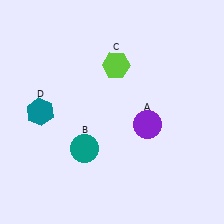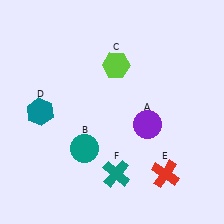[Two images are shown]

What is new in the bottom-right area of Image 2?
A teal cross (F) was added in the bottom-right area of Image 2.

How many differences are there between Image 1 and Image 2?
There are 2 differences between the two images.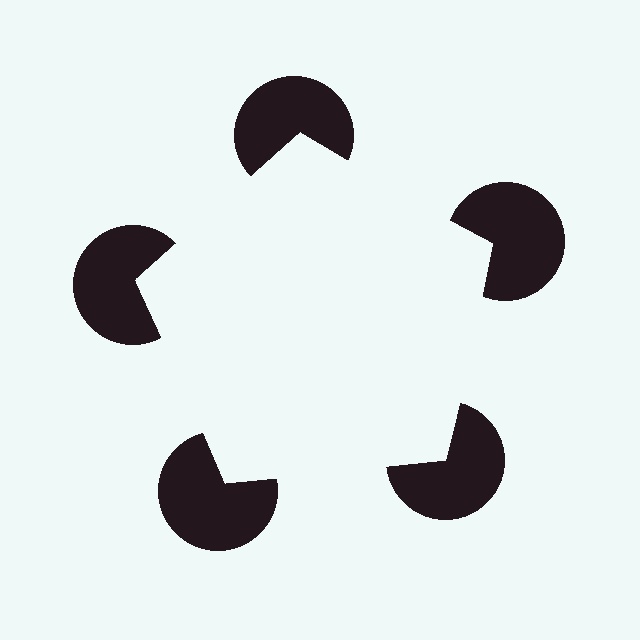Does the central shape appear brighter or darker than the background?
It typically appears slightly brighter than the background, even though no actual brightness change is drawn.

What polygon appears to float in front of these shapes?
An illusory pentagon — its edges are inferred from the aligned wedge cuts in the pac-man discs, not physically drawn.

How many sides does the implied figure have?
5 sides.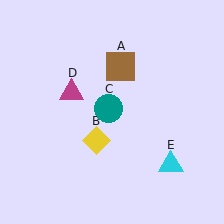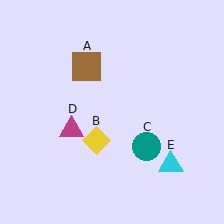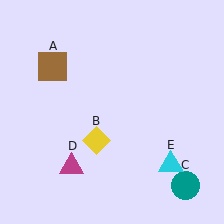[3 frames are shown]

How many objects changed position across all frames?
3 objects changed position: brown square (object A), teal circle (object C), magenta triangle (object D).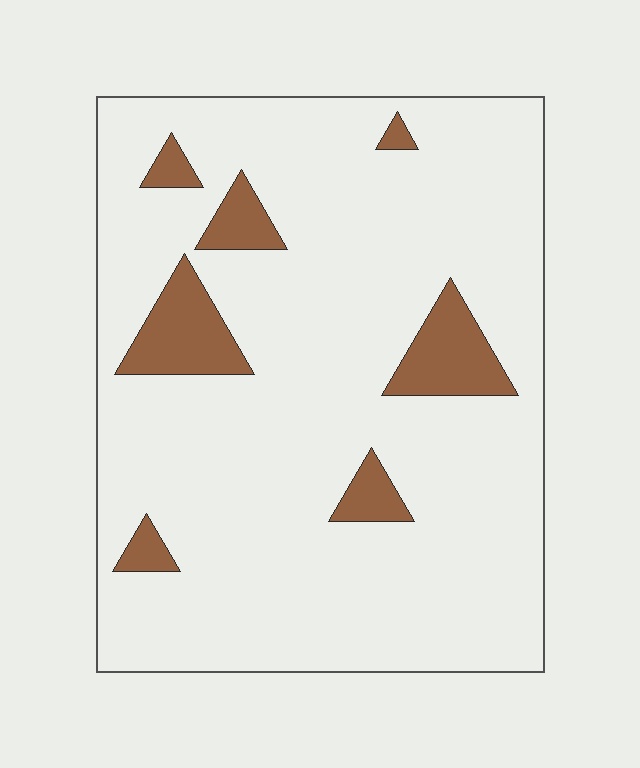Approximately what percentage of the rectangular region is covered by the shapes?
Approximately 10%.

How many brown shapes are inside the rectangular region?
7.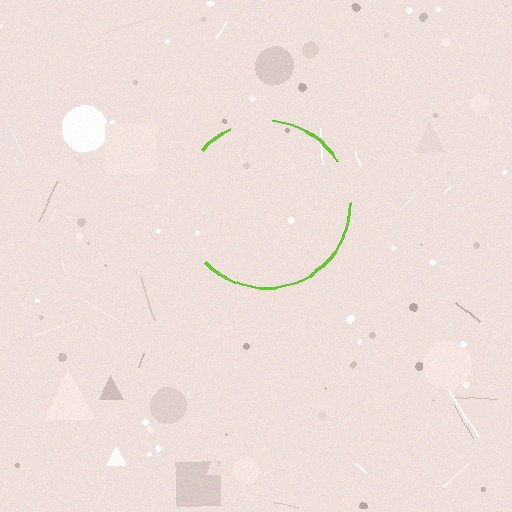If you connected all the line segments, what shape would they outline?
They would outline a circle.